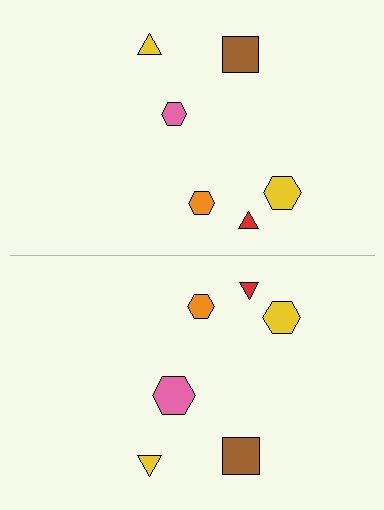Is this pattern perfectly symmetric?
No, the pattern is not perfectly symmetric. The pink hexagon on the bottom side has a different size than its mirror counterpart.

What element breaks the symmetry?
The pink hexagon on the bottom side has a different size than its mirror counterpart.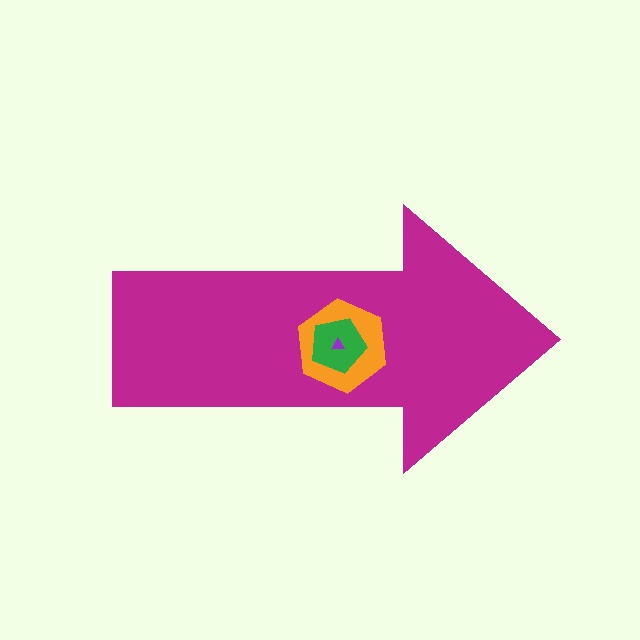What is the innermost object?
The purple triangle.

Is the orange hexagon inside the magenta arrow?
Yes.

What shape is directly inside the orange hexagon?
The green pentagon.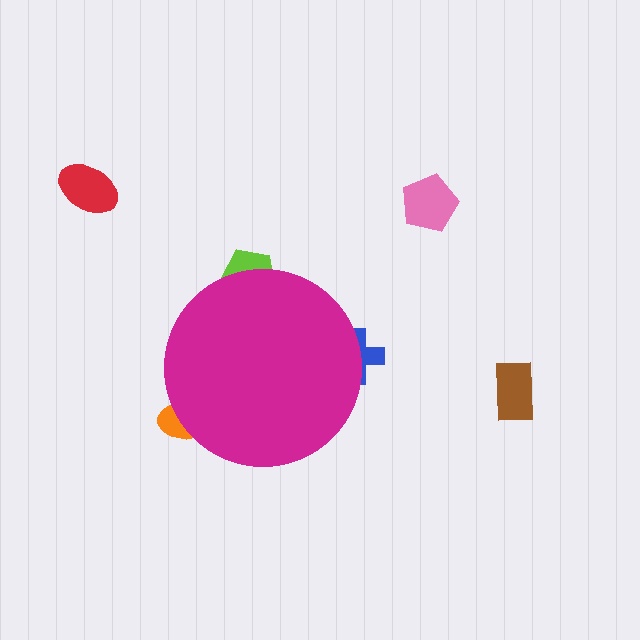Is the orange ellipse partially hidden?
Yes, the orange ellipse is partially hidden behind the magenta circle.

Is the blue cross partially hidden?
Yes, the blue cross is partially hidden behind the magenta circle.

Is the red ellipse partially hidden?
No, the red ellipse is fully visible.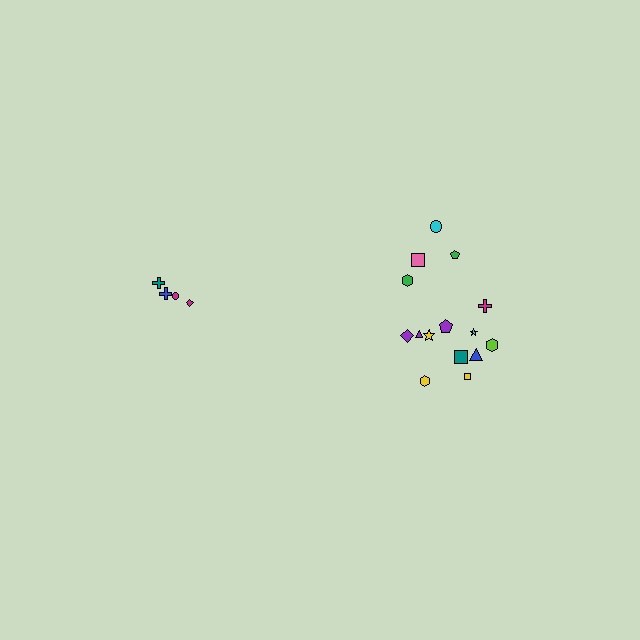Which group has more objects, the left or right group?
The right group.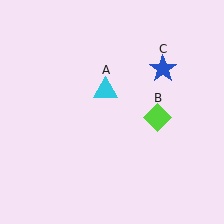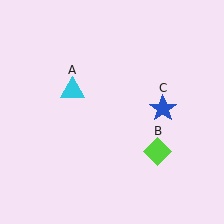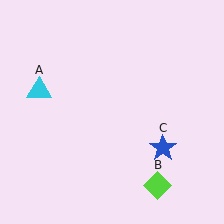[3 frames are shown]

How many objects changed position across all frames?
3 objects changed position: cyan triangle (object A), lime diamond (object B), blue star (object C).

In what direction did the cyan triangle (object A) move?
The cyan triangle (object A) moved left.